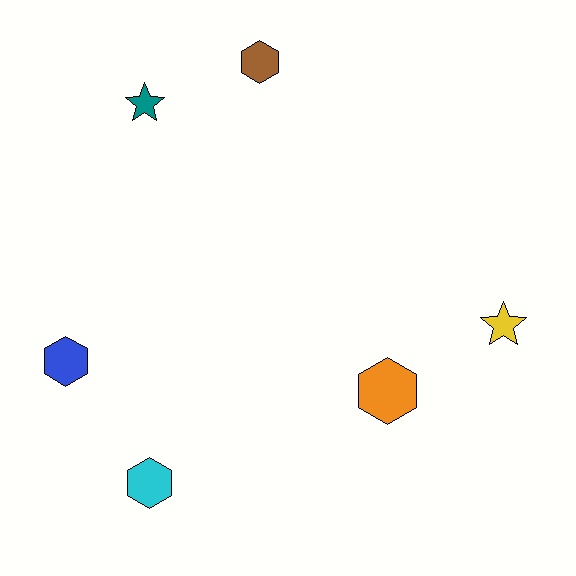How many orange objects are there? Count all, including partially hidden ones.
There is 1 orange object.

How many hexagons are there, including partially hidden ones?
There are 4 hexagons.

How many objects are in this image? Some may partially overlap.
There are 6 objects.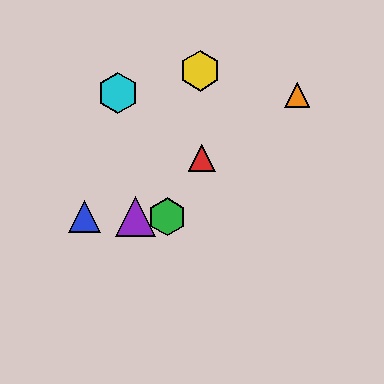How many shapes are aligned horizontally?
3 shapes (the blue triangle, the green hexagon, the purple triangle) are aligned horizontally.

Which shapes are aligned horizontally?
The blue triangle, the green hexagon, the purple triangle are aligned horizontally.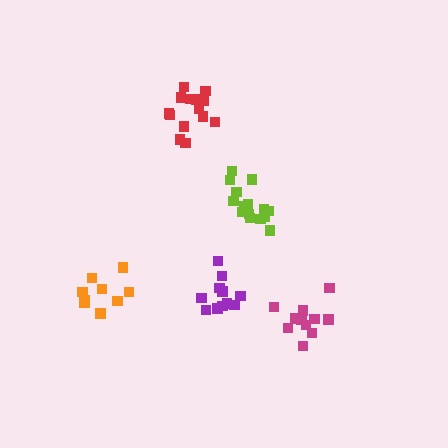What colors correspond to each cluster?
The clusters are colored: purple, red, orange, magenta, lime.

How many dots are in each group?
Group 1: 11 dots, Group 2: 14 dots, Group 3: 9 dots, Group 4: 12 dots, Group 5: 15 dots (61 total).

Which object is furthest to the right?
The magenta cluster is rightmost.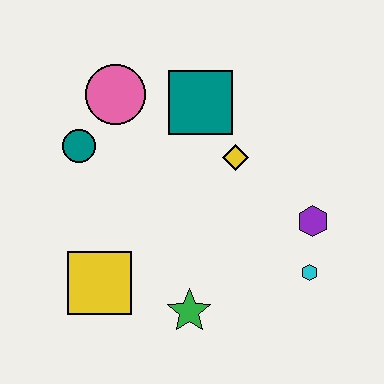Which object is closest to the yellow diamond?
The teal square is closest to the yellow diamond.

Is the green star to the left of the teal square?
Yes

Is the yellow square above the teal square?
No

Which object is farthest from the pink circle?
The cyan hexagon is farthest from the pink circle.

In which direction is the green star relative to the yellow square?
The green star is to the right of the yellow square.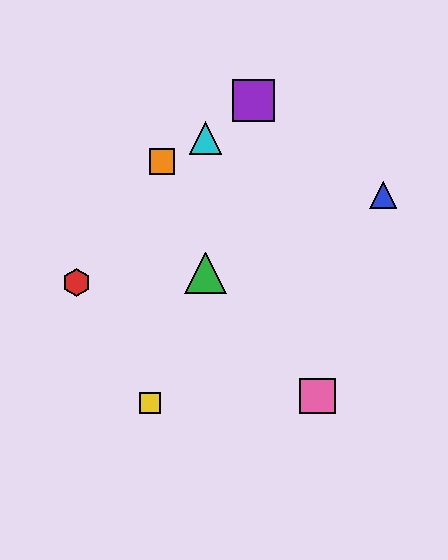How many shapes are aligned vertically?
2 shapes (the green triangle, the cyan triangle) are aligned vertically.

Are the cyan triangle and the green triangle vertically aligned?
Yes, both are at x≈205.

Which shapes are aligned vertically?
The green triangle, the cyan triangle are aligned vertically.